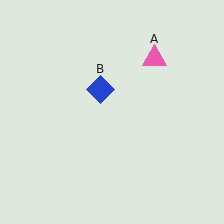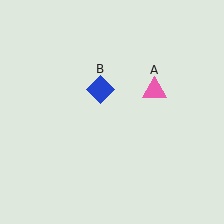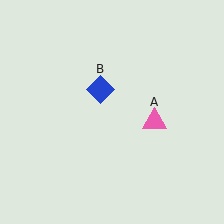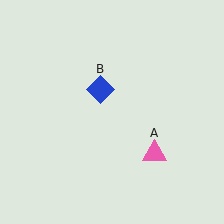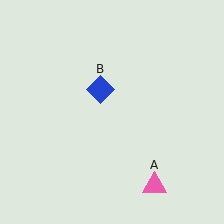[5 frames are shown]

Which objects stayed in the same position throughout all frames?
Blue diamond (object B) remained stationary.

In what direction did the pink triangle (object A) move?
The pink triangle (object A) moved down.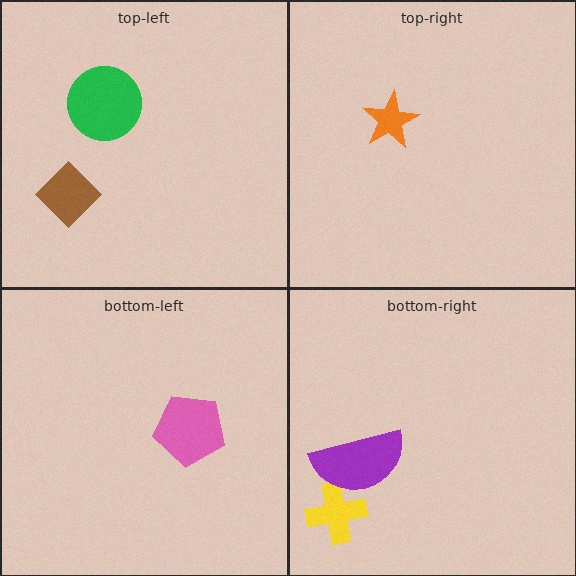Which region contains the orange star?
The top-right region.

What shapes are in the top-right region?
The orange star.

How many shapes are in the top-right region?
1.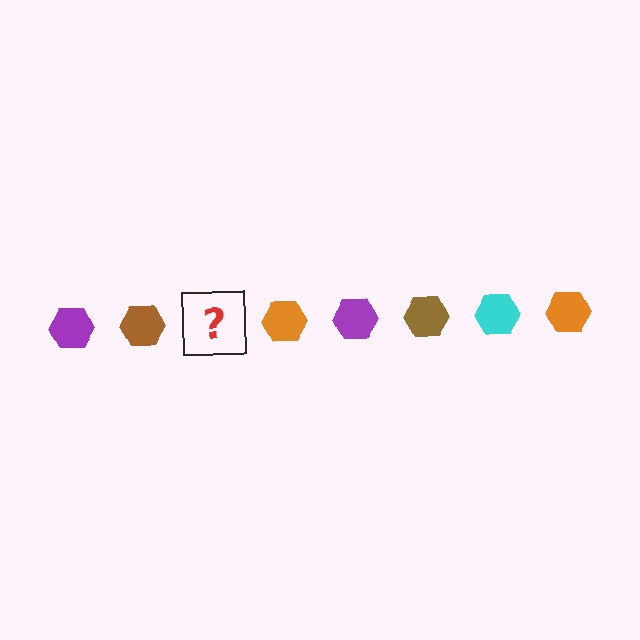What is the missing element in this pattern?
The missing element is a cyan hexagon.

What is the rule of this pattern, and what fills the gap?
The rule is that the pattern cycles through purple, brown, cyan, orange hexagons. The gap should be filled with a cyan hexagon.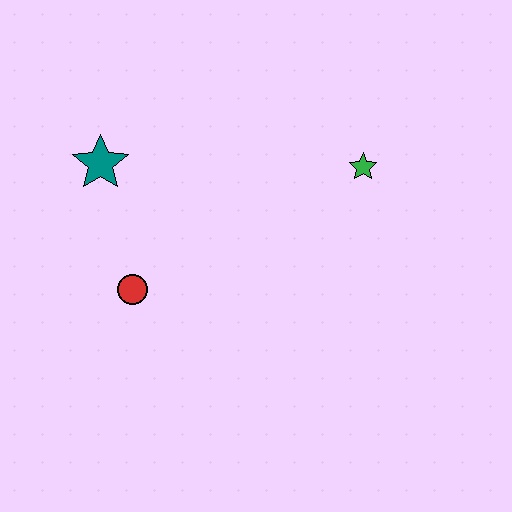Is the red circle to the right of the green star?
No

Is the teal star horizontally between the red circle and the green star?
No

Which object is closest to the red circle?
The teal star is closest to the red circle.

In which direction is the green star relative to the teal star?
The green star is to the right of the teal star.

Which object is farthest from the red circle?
The green star is farthest from the red circle.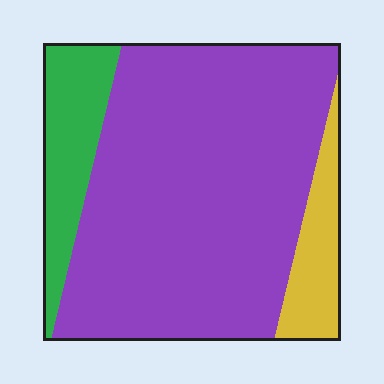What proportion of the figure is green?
Green covers 15% of the figure.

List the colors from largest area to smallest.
From largest to smallest: purple, green, yellow.